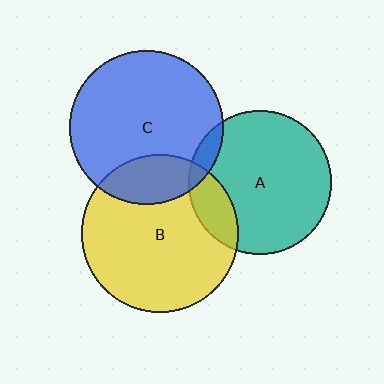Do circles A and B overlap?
Yes.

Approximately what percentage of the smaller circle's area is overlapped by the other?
Approximately 15%.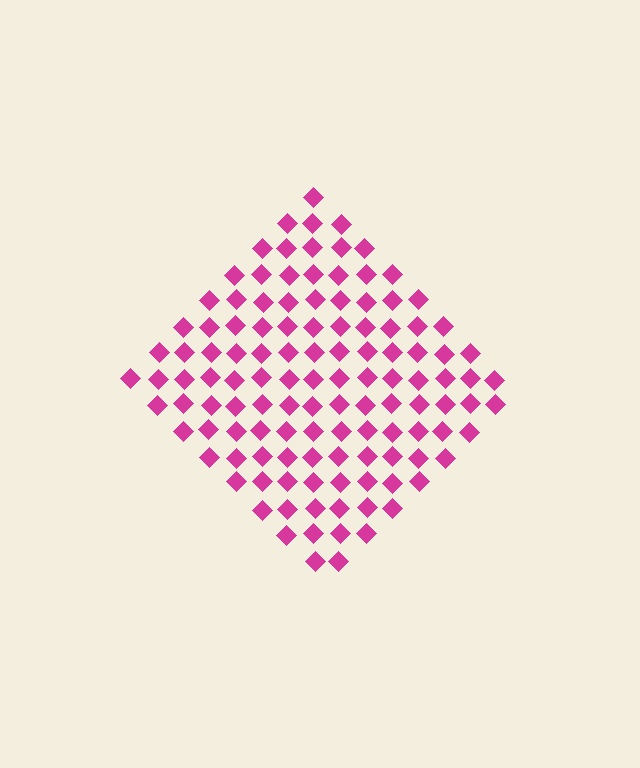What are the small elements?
The small elements are diamonds.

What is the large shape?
The large shape is a diamond.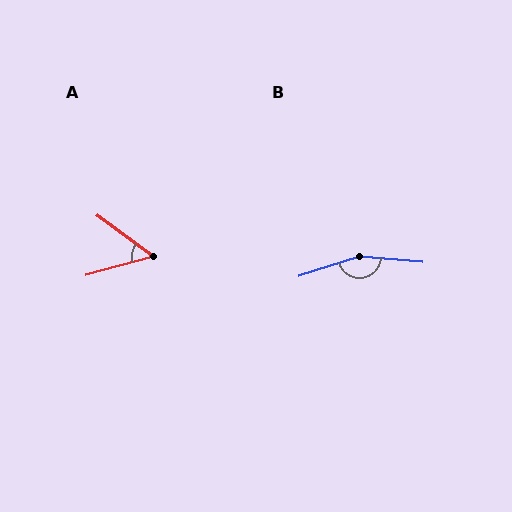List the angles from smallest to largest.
A (52°), B (158°).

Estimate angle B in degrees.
Approximately 158 degrees.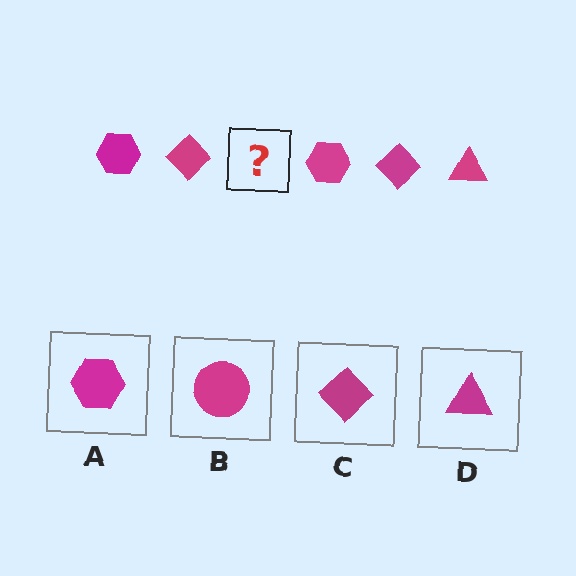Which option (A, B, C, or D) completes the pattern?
D.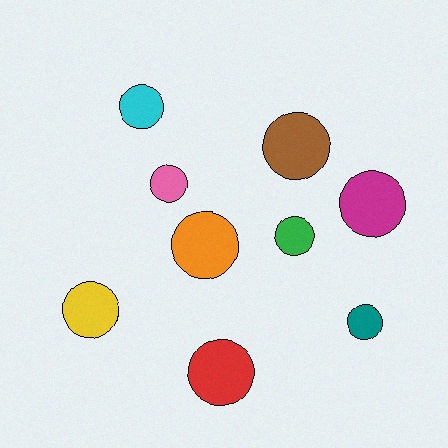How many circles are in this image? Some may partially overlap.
There are 9 circles.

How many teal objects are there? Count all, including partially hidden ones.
There is 1 teal object.